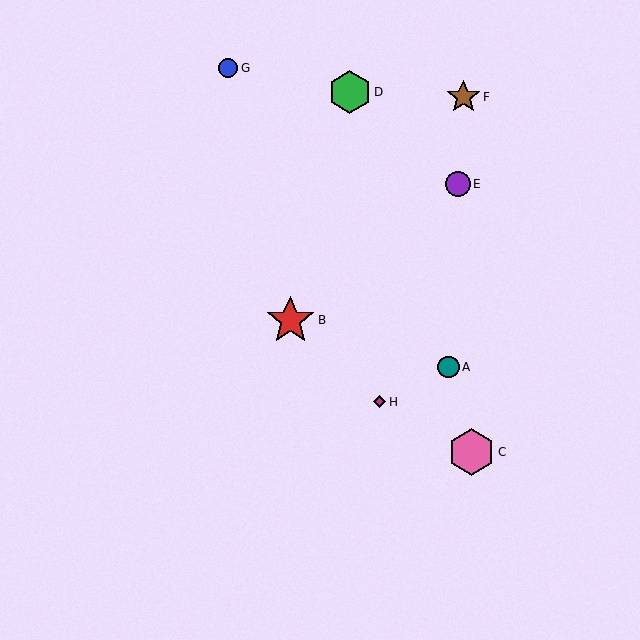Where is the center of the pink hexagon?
The center of the pink hexagon is at (472, 452).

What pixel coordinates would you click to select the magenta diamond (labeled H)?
Click at (380, 402) to select the magenta diamond H.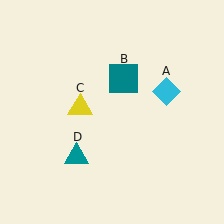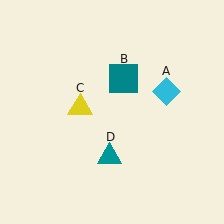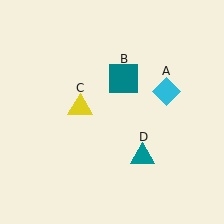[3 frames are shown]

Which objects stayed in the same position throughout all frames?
Cyan diamond (object A) and teal square (object B) and yellow triangle (object C) remained stationary.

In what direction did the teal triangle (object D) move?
The teal triangle (object D) moved right.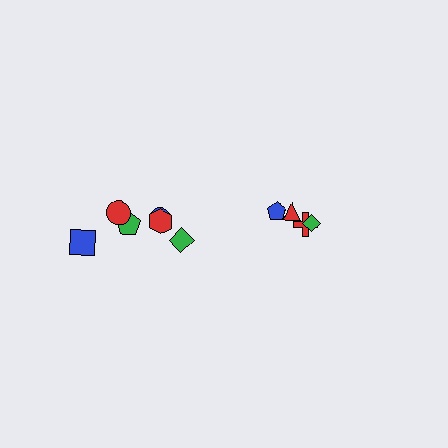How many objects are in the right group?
There are 4 objects.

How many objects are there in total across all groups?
There are 10 objects.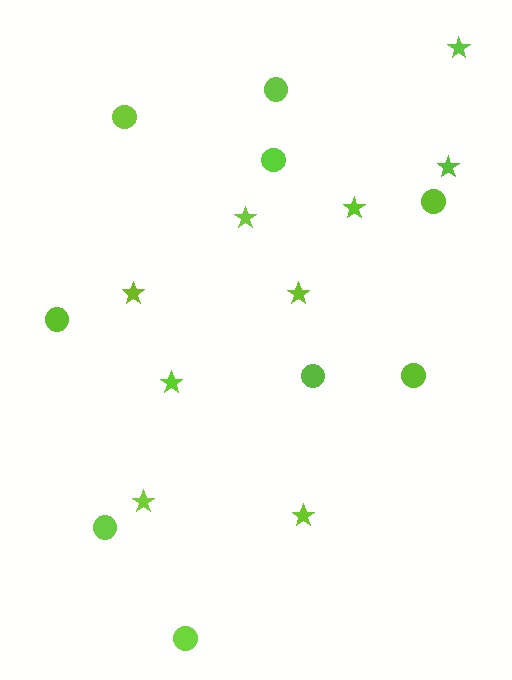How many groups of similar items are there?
There are 2 groups: one group of circles (9) and one group of stars (9).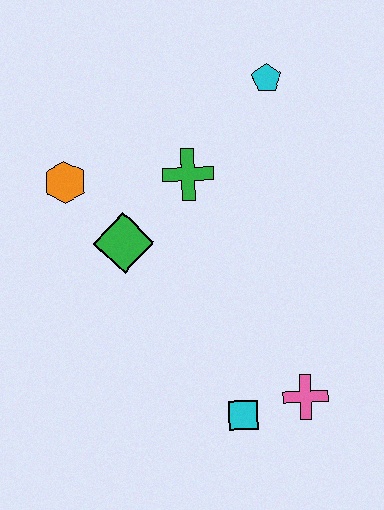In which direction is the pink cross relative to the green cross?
The pink cross is below the green cross.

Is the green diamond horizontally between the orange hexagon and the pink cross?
Yes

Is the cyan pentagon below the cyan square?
No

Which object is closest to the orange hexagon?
The green diamond is closest to the orange hexagon.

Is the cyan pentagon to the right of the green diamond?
Yes